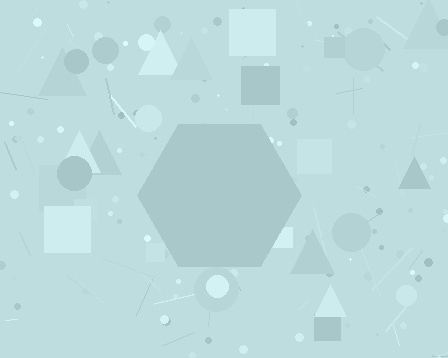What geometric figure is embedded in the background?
A hexagon is embedded in the background.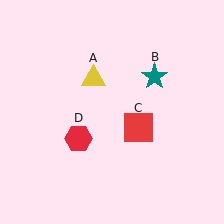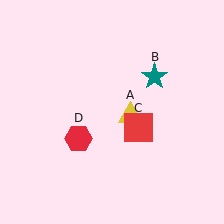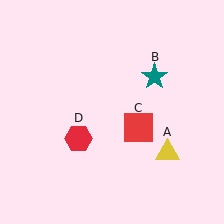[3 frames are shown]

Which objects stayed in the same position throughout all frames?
Teal star (object B) and red square (object C) and red hexagon (object D) remained stationary.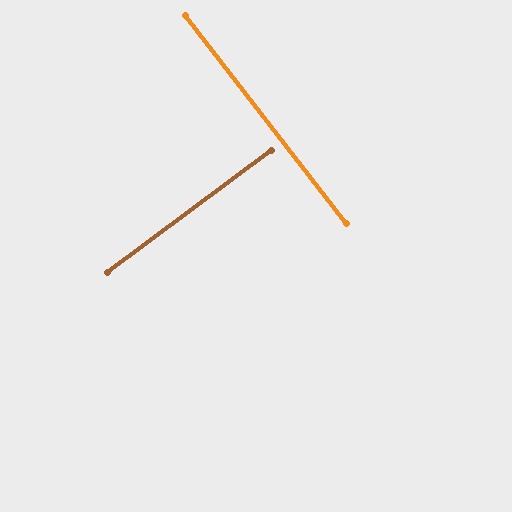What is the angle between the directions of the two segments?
Approximately 89 degrees.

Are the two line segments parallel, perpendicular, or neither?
Perpendicular — they meet at approximately 89°.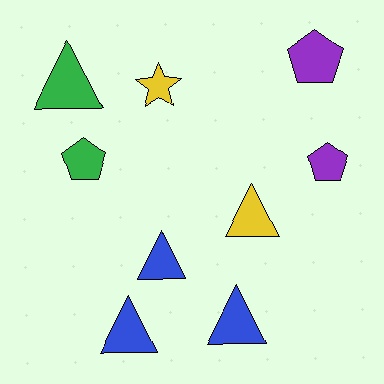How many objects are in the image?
There are 9 objects.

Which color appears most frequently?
Blue, with 3 objects.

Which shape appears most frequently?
Triangle, with 5 objects.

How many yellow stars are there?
There is 1 yellow star.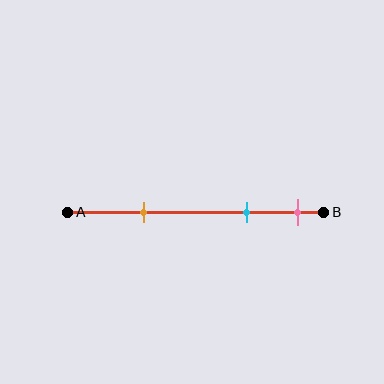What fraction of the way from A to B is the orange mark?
The orange mark is approximately 30% (0.3) of the way from A to B.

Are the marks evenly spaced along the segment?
No, the marks are not evenly spaced.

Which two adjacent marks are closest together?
The cyan and pink marks are the closest adjacent pair.